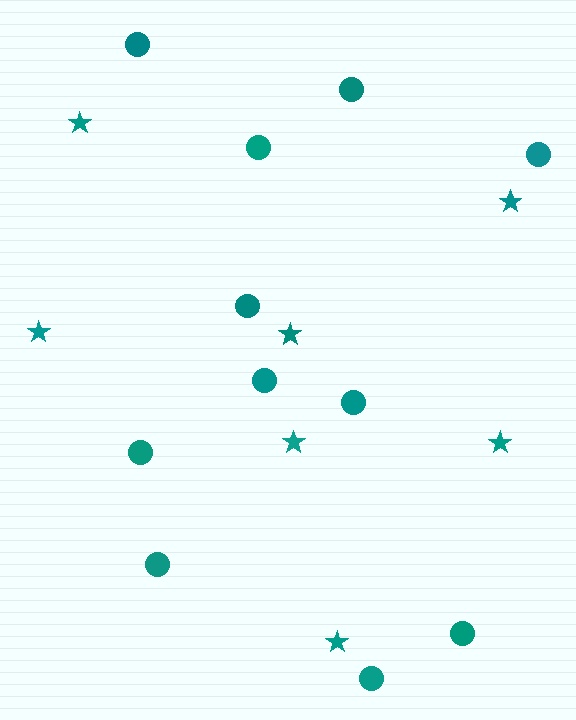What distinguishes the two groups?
There are 2 groups: one group of circles (11) and one group of stars (7).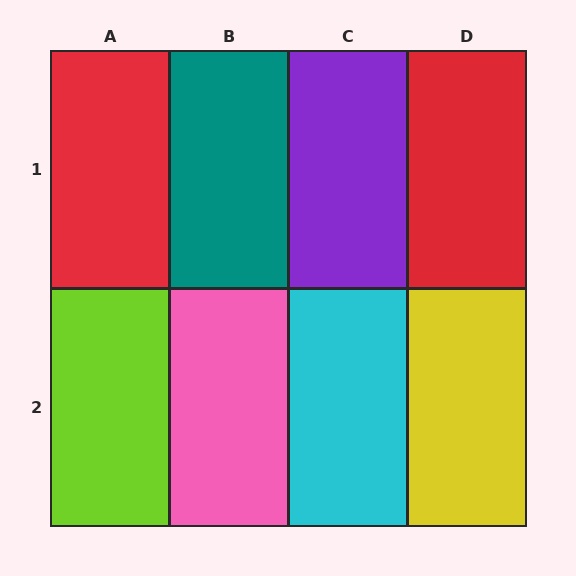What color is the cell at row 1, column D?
Red.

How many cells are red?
2 cells are red.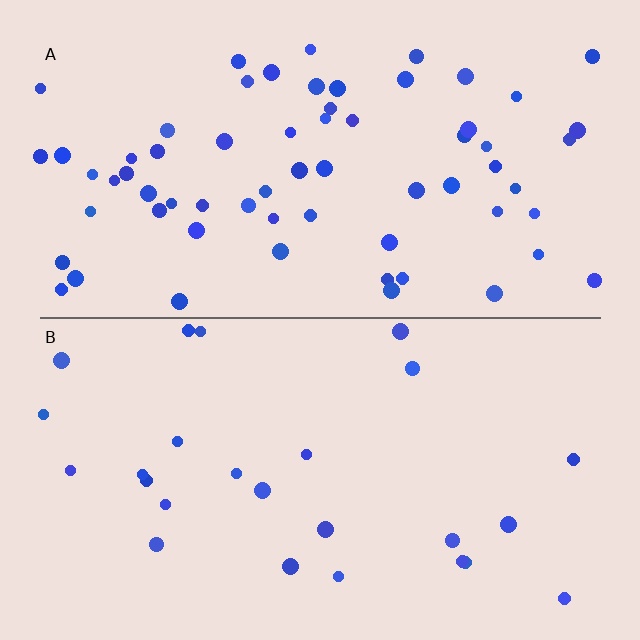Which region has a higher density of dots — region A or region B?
A (the top).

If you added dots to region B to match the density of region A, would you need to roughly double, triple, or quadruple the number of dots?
Approximately triple.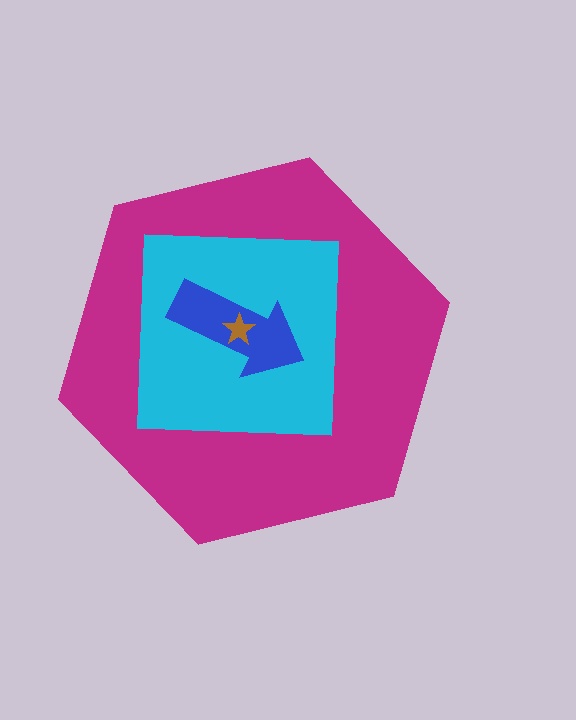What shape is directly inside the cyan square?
The blue arrow.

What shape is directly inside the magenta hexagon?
The cyan square.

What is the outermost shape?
The magenta hexagon.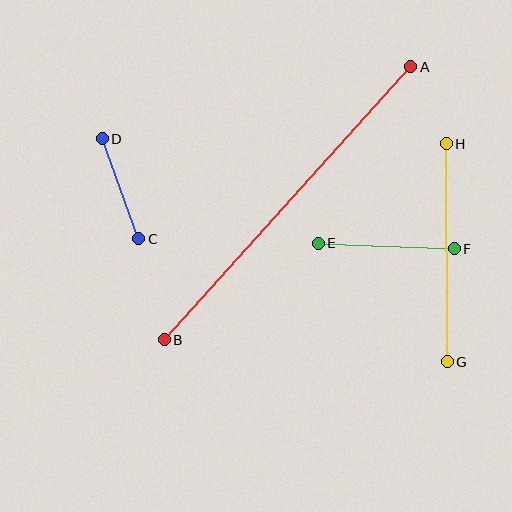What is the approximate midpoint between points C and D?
The midpoint is at approximately (120, 189) pixels.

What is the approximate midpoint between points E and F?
The midpoint is at approximately (386, 246) pixels.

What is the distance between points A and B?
The distance is approximately 367 pixels.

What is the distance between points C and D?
The distance is approximately 107 pixels.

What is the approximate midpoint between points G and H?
The midpoint is at approximately (447, 253) pixels.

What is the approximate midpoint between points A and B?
The midpoint is at approximately (288, 203) pixels.